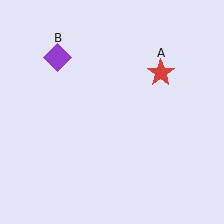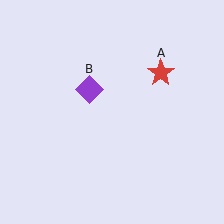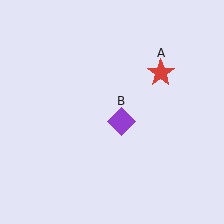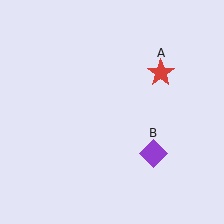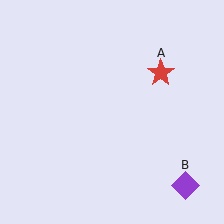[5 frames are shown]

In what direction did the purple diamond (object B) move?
The purple diamond (object B) moved down and to the right.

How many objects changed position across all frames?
1 object changed position: purple diamond (object B).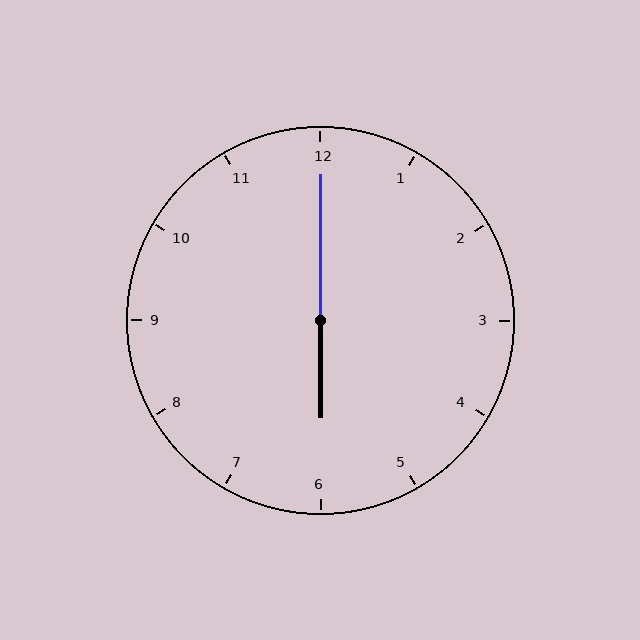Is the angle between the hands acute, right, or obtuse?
It is obtuse.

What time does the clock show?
6:00.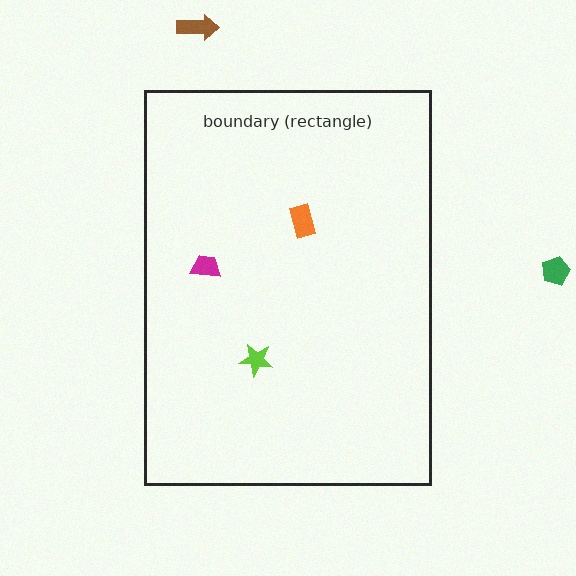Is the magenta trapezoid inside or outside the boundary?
Inside.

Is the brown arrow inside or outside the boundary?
Outside.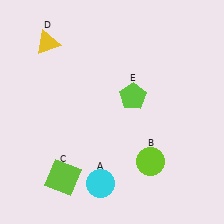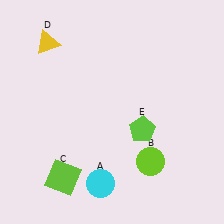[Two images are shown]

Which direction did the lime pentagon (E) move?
The lime pentagon (E) moved down.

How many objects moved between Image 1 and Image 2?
1 object moved between the two images.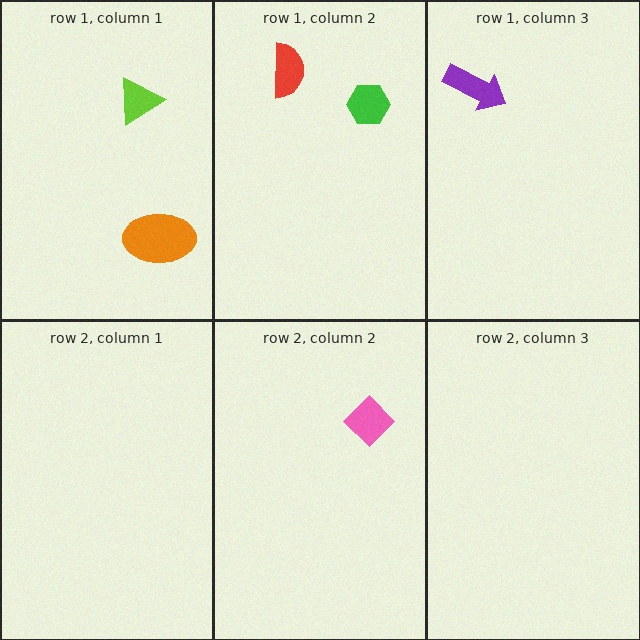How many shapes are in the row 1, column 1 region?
2.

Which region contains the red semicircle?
The row 1, column 2 region.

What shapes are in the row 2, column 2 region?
The pink diamond.